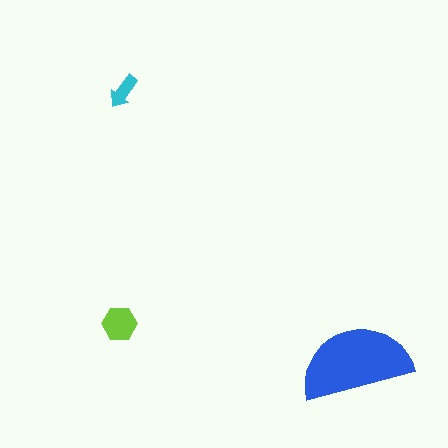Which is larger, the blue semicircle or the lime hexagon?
The blue semicircle.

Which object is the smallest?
The cyan arrow.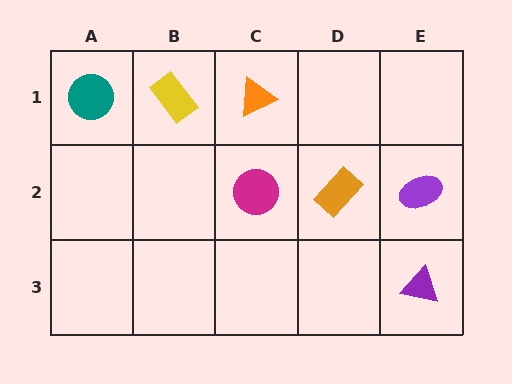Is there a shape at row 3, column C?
No, that cell is empty.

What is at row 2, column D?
An orange rectangle.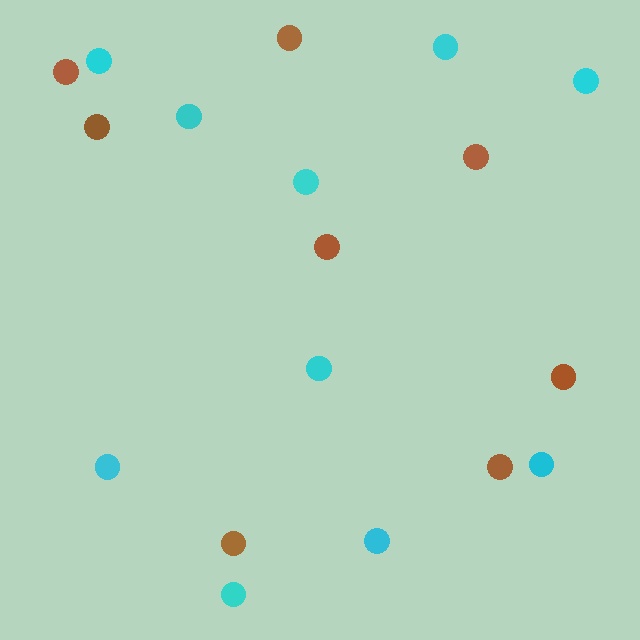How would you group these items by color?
There are 2 groups: one group of brown circles (8) and one group of cyan circles (10).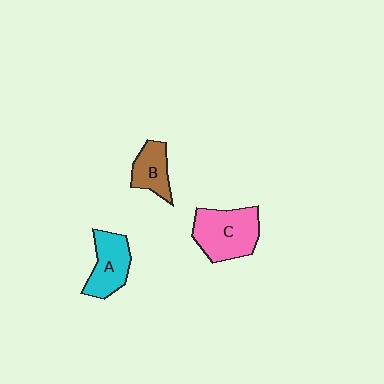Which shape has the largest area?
Shape C (pink).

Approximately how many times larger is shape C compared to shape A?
Approximately 1.4 times.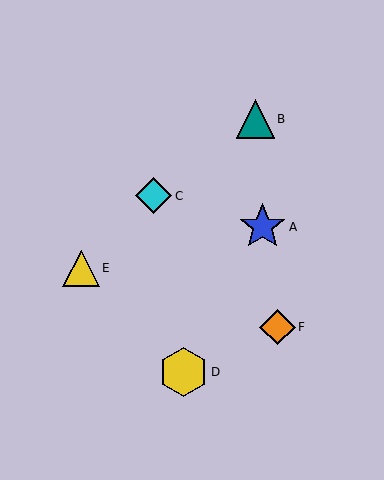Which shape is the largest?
The yellow hexagon (labeled D) is the largest.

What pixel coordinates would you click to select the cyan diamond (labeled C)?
Click at (153, 196) to select the cyan diamond C.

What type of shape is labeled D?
Shape D is a yellow hexagon.